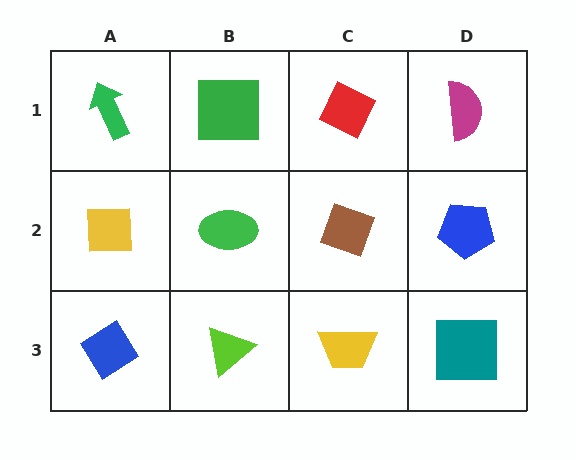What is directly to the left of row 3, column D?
A yellow trapezoid.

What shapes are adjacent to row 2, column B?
A green square (row 1, column B), a lime triangle (row 3, column B), a yellow square (row 2, column A), a brown diamond (row 2, column C).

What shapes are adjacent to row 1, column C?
A brown diamond (row 2, column C), a green square (row 1, column B), a magenta semicircle (row 1, column D).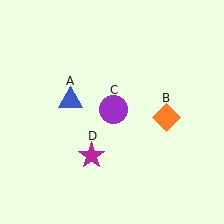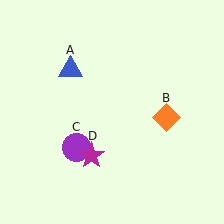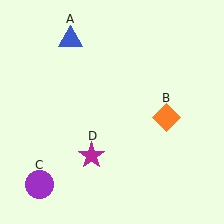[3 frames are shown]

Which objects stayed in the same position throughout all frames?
Orange diamond (object B) and magenta star (object D) remained stationary.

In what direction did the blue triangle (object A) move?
The blue triangle (object A) moved up.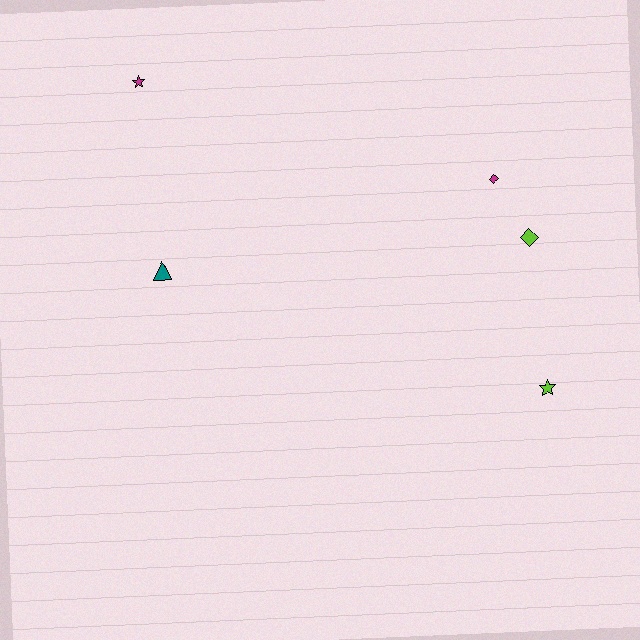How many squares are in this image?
There are no squares.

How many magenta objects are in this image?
There are 2 magenta objects.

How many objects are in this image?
There are 5 objects.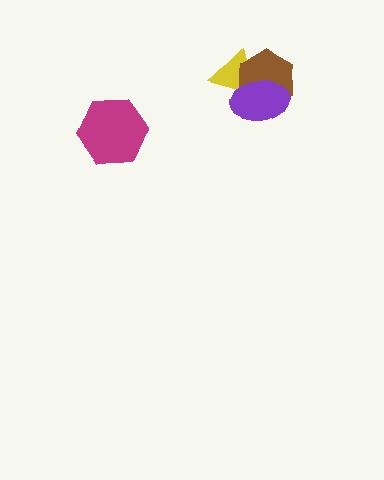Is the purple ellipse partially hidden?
No, no other shape covers it.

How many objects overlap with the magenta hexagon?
0 objects overlap with the magenta hexagon.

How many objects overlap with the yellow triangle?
2 objects overlap with the yellow triangle.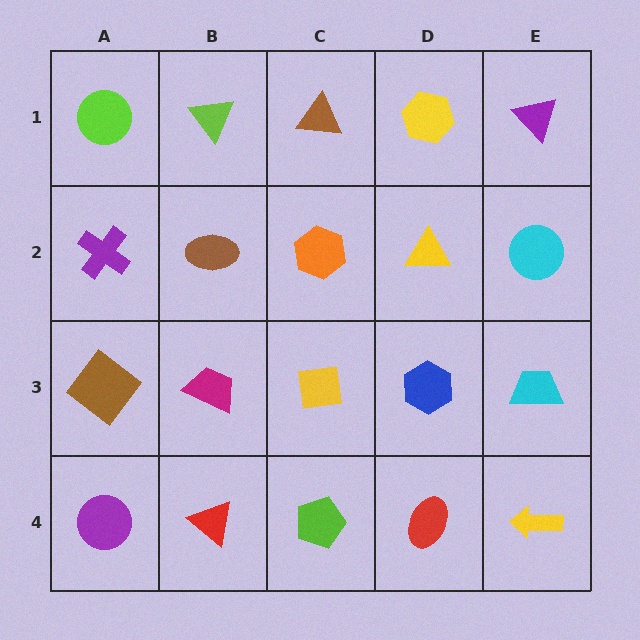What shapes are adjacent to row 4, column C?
A yellow square (row 3, column C), a red triangle (row 4, column B), a red ellipse (row 4, column D).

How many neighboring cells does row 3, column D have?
4.